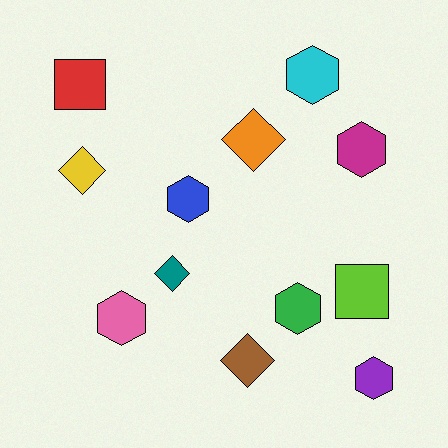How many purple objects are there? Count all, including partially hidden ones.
There is 1 purple object.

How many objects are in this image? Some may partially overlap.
There are 12 objects.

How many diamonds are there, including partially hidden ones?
There are 4 diamonds.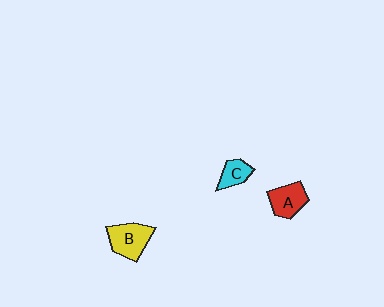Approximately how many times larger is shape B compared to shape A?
Approximately 1.2 times.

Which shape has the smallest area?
Shape C (cyan).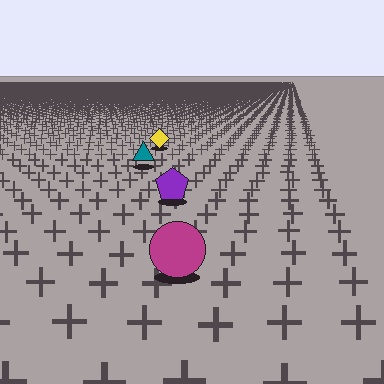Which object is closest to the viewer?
The magenta circle is closest. The texture marks near it are larger and more spread out.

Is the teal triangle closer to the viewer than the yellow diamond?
Yes. The teal triangle is closer — you can tell from the texture gradient: the ground texture is coarser near it.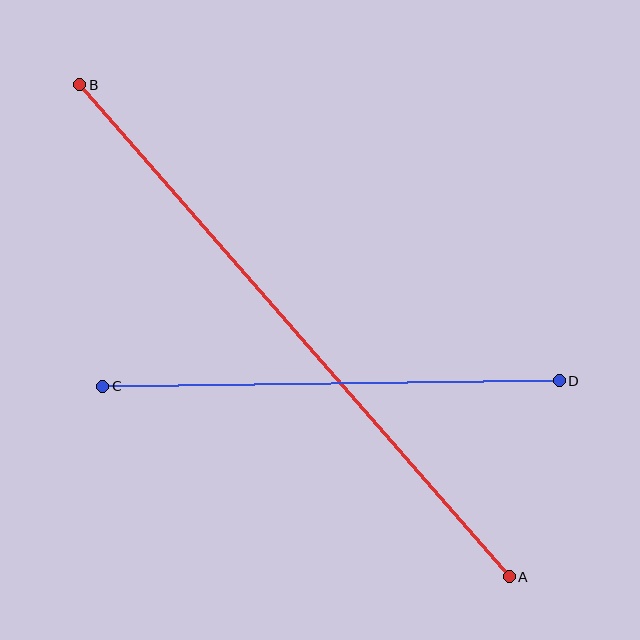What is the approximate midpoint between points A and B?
The midpoint is at approximately (294, 331) pixels.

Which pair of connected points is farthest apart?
Points A and B are farthest apart.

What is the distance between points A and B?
The distance is approximately 653 pixels.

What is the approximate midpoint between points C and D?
The midpoint is at approximately (331, 384) pixels.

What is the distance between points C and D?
The distance is approximately 456 pixels.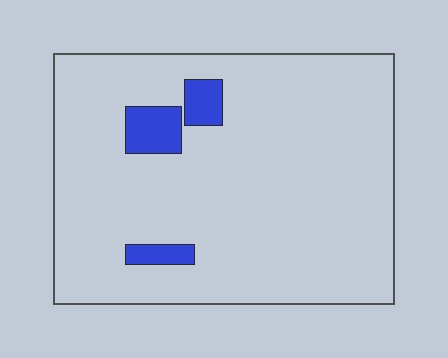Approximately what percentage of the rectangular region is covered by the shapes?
Approximately 5%.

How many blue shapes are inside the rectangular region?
3.